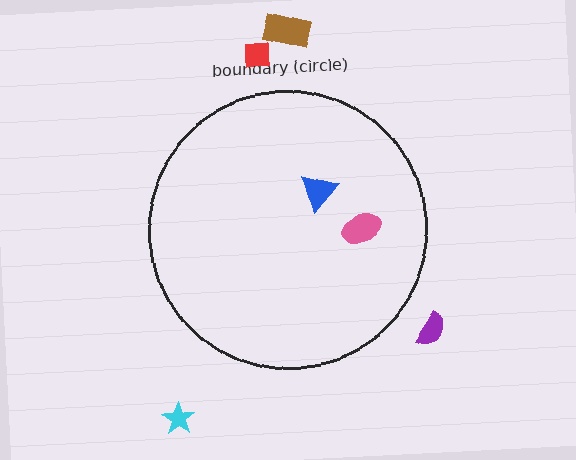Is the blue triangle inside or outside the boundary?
Inside.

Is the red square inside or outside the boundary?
Outside.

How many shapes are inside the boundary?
2 inside, 4 outside.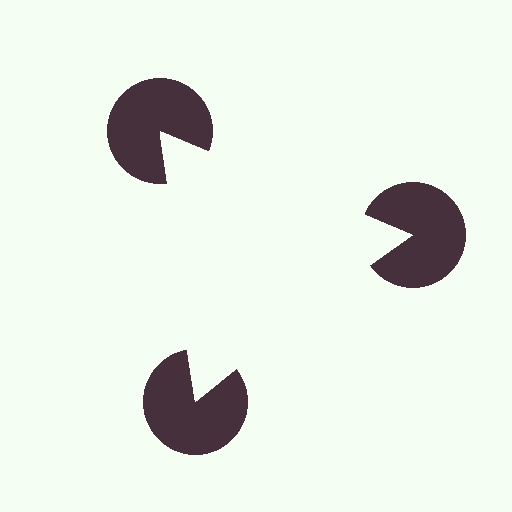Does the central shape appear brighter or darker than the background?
It typically appears slightly brighter than the background, even though no actual brightness change is drawn.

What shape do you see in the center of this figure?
An illusory triangle — its edges are inferred from the aligned wedge cuts in the pac-man discs, not physically drawn.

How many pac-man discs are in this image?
There are 3 — one at each vertex of the illusory triangle.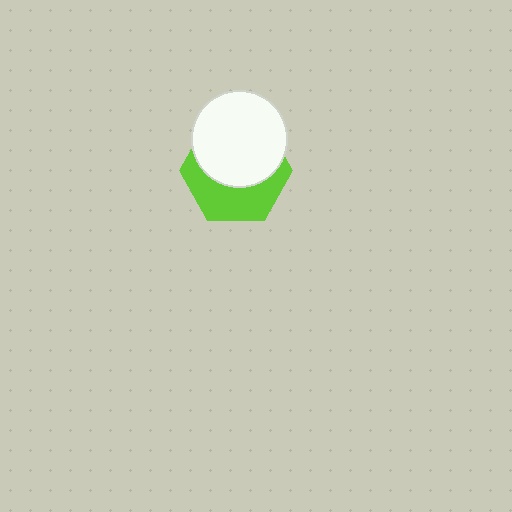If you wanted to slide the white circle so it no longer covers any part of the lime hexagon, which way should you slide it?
Slide it up — that is the most direct way to separate the two shapes.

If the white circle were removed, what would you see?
You would see the complete lime hexagon.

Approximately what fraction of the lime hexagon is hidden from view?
Roughly 56% of the lime hexagon is hidden behind the white circle.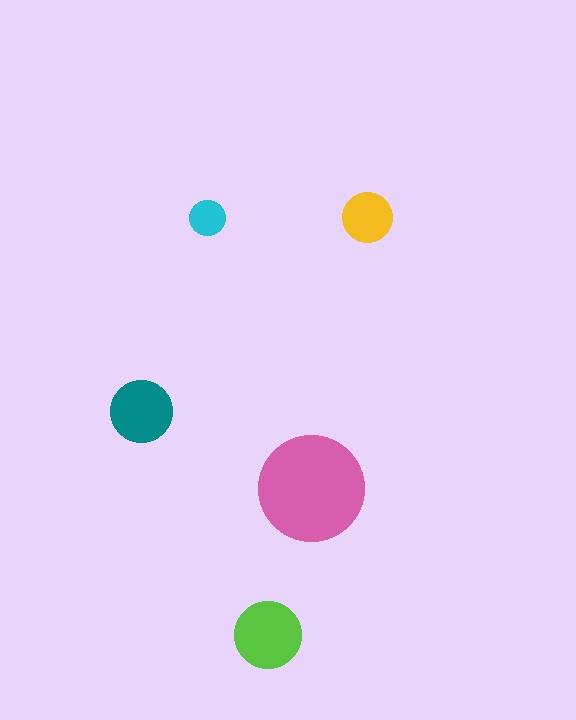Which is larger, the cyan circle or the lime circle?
The lime one.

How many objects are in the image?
There are 5 objects in the image.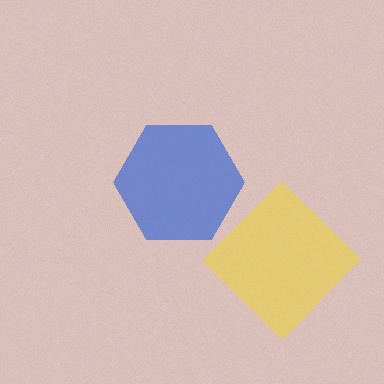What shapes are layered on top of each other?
The layered shapes are: a blue hexagon, a yellow diamond.